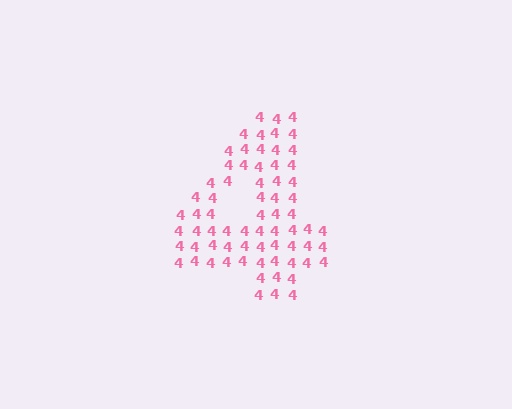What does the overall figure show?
The overall figure shows the digit 4.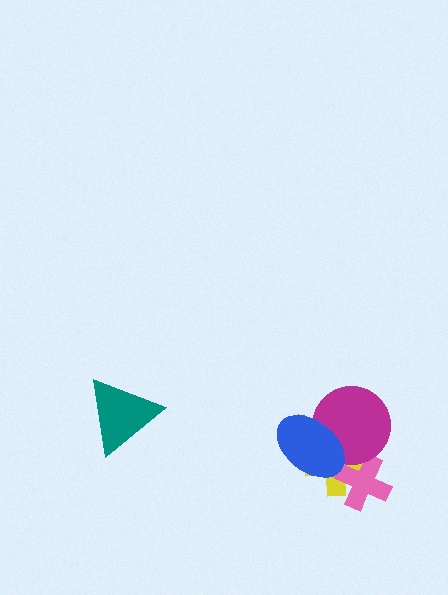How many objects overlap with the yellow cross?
3 objects overlap with the yellow cross.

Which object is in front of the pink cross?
The magenta circle is in front of the pink cross.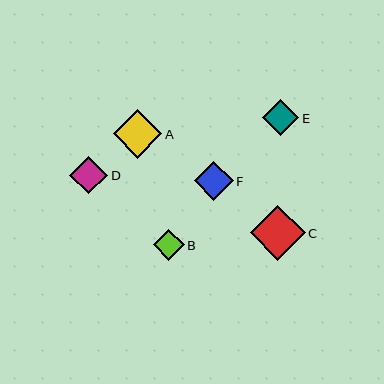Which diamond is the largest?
Diamond C is the largest with a size of approximately 55 pixels.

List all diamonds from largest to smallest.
From largest to smallest: C, A, F, D, E, B.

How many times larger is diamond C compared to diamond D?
Diamond C is approximately 1.5 times the size of diamond D.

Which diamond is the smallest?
Diamond B is the smallest with a size of approximately 31 pixels.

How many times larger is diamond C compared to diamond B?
Diamond C is approximately 1.8 times the size of diamond B.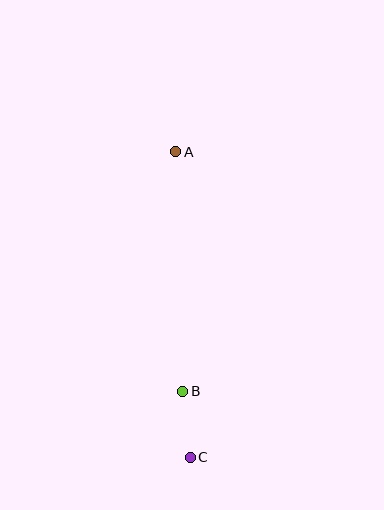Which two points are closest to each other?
Points B and C are closest to each other.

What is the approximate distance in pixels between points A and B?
The distance between A and B is approximately 239 pixels.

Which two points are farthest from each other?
Points A and C are farthest from each other.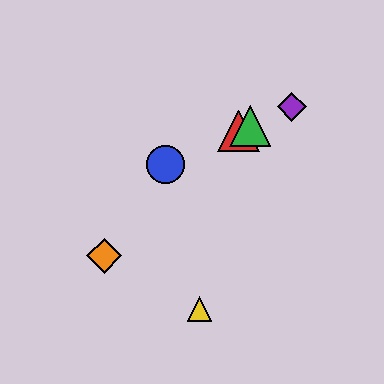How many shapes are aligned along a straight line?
4 shapes (the red triangle, the blue circle, the green triangle, the purple diamond) are aligned along a straight line.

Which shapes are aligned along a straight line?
The red triangle, the blue circle, the green triangle, the purple diamond are aligned along a straight line.